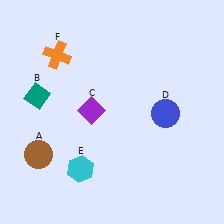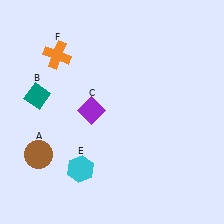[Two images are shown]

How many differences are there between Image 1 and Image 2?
There is 1 difference between the two images.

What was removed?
The blue circle (D) was removed in Image 2.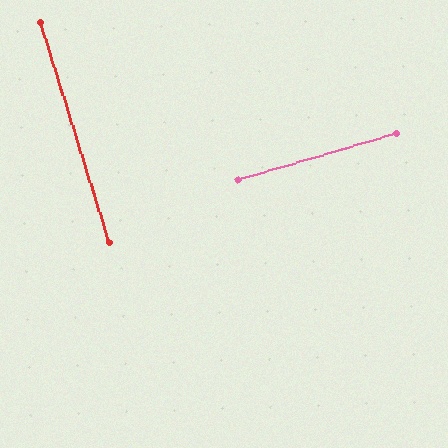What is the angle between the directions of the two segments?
Approximately 89 degrees.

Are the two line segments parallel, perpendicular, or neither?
Perpendicular — they meet at approximately 89°.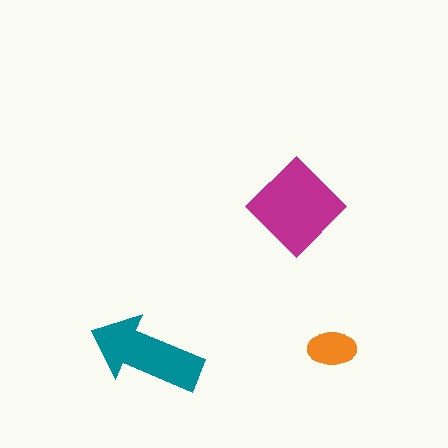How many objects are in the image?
There are 3 objects in the image.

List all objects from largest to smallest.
The magenta diamond, the teal arrow, the orange ellipse.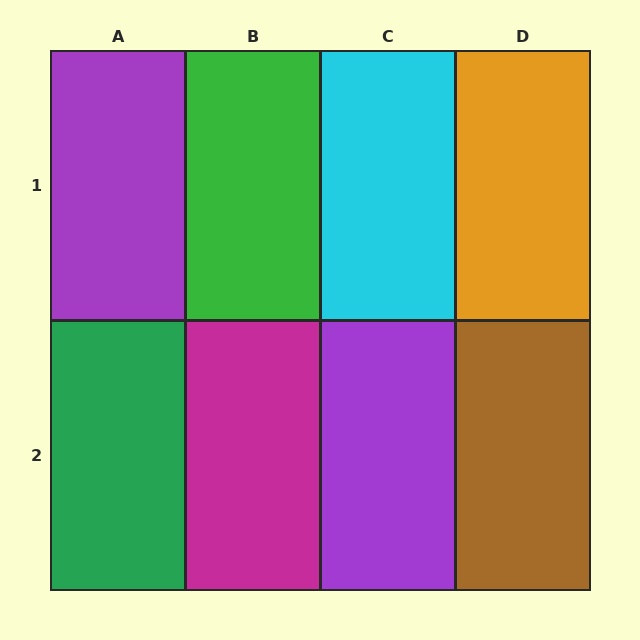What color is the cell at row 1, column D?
Orange.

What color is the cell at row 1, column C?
Cyan.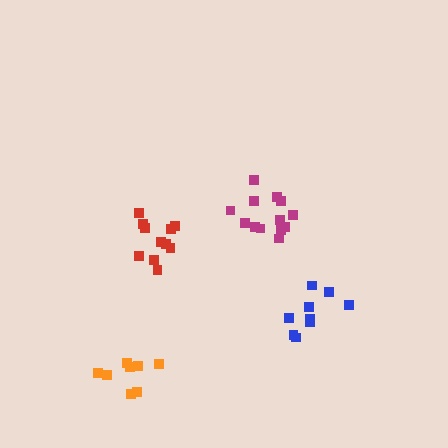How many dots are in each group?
Group 1: 13 dots, Group 2: 8 dots, Group 3: 11 dots, Group 4: 9 dots (41 total).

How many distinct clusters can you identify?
There are 4 distinct clusters.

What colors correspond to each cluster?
The clusters are colored: magenta, orange, red, blue.